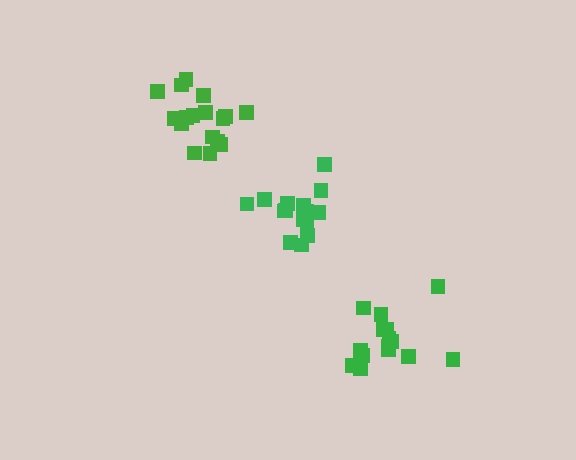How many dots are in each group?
Group 1: 15 dots, Group 2: 17 dots, Group 3: 17 dots (49 total).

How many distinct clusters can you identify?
There are 3 distinct clusters.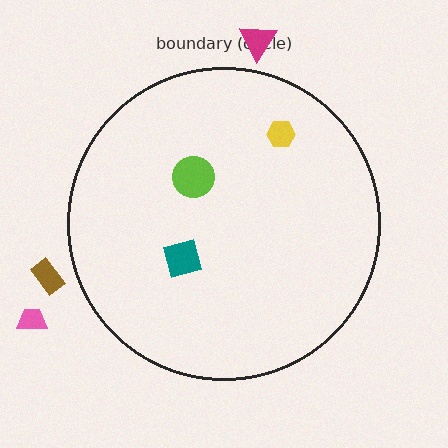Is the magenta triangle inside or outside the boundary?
Outside.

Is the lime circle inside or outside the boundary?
Inside.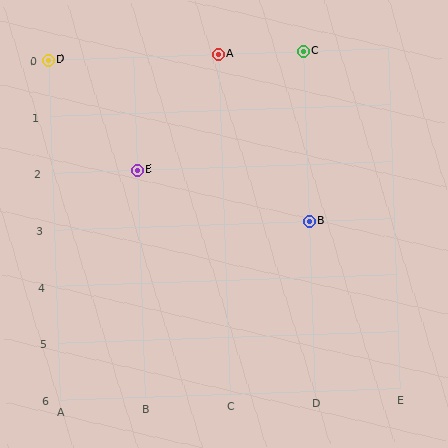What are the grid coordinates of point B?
Point B is at grid coordinates (D, 3).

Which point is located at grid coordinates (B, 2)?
Point E is at (B, 2).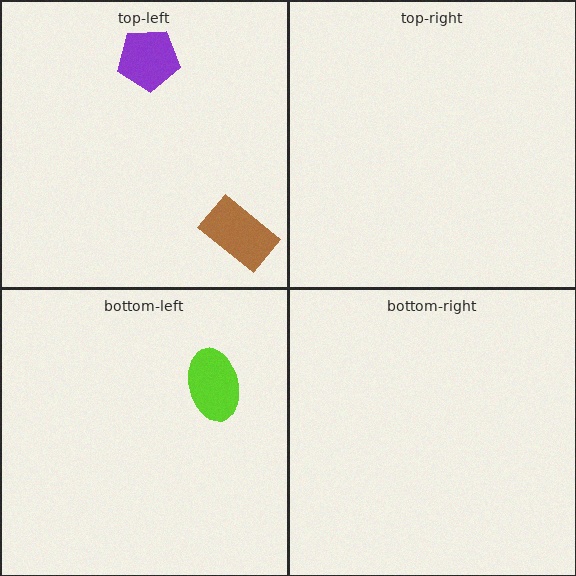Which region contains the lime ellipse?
The bottom-left region.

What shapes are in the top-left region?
The purple pentagon, the brown rectangle.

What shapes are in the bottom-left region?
The lime ellipse.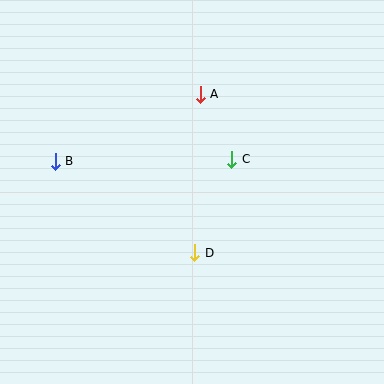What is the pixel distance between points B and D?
The distance between B and D is 167 pixels.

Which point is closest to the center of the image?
Point C at (232, 159) is closest to the center.